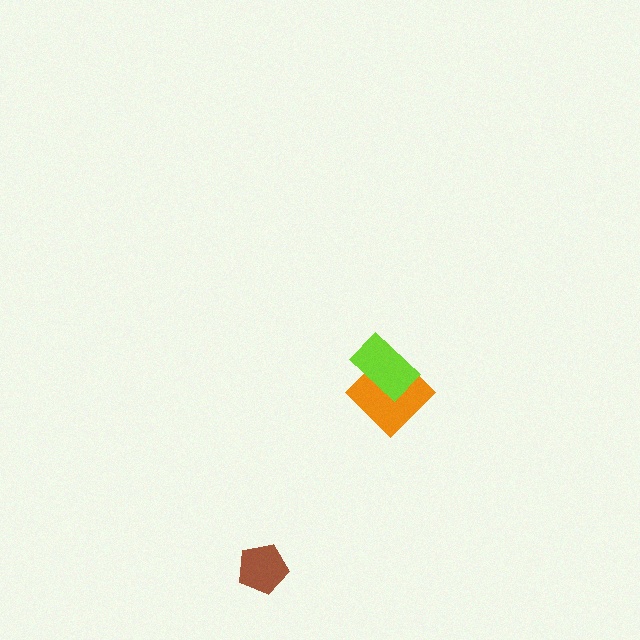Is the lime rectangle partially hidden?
No, no other shape covers it.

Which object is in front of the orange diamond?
The lime rectangle is in front of the orange diamond.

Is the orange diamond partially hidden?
Yes, it is partially covered by another shape.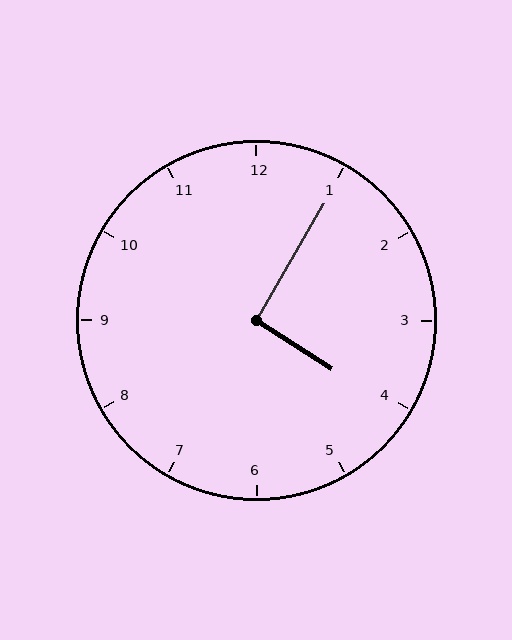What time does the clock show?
4:05.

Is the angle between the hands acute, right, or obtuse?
It is right.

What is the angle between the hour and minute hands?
Approximately 92 degrees.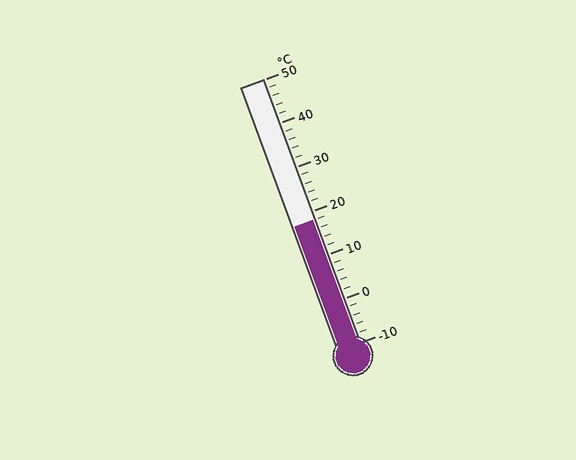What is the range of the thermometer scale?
The thermometer scale ranges from -10°C to 50°C.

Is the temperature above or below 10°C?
The temperature is above 10°C.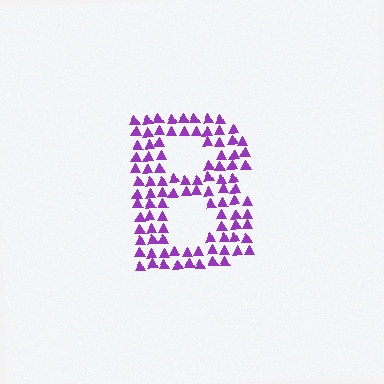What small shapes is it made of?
It is made of small triangles.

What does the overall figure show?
The overall figure shows the letter B.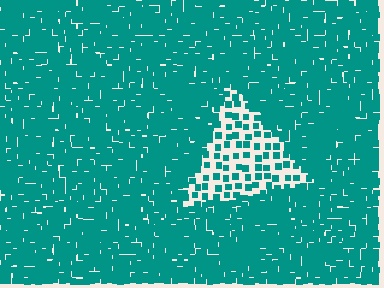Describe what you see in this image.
The image contains small teal elements arranged at two different densities. A triangle-shaped region is visible where the elements are less densely packed than the surrounding area.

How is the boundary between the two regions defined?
The boundary is defined by a change in element density (approximately 2.9x ratio). All elements are the same color, size, and shape.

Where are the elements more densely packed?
The elements are more densely packed outside the triangle boundary.